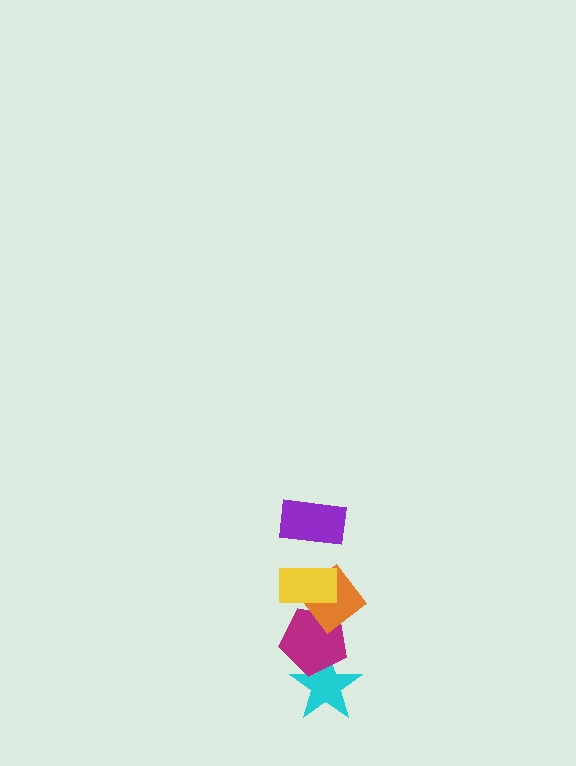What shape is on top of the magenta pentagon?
The orange diamond is on top of the magenta pentagon.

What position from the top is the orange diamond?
The orange diamond is 3rd from the top.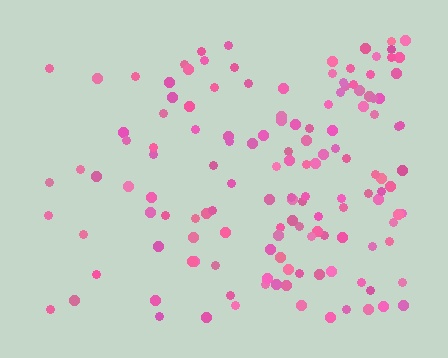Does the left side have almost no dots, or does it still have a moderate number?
Still a moderate number, just noticeably fewer than the right.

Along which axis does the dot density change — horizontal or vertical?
Horizontal.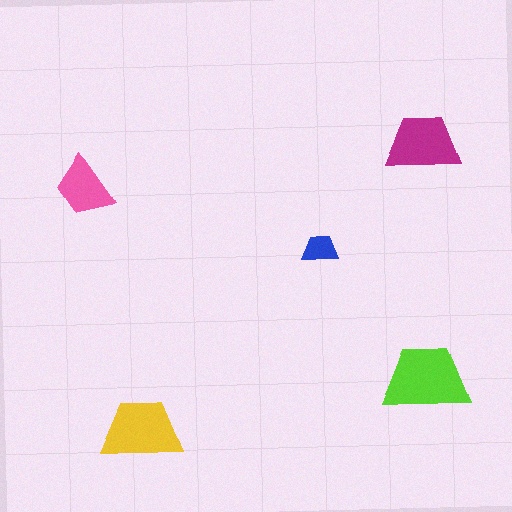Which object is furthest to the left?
The pink trapezoid is leftmost.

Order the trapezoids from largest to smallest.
the lime one, the yellow one, the magenta one, the pink one, the blue one.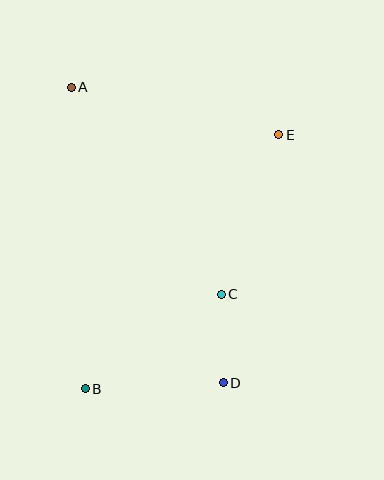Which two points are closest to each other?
Points C and D are closest to each other.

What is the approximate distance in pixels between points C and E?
The distance between C and E is approximately 169 pixels.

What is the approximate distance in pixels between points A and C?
The distance between A and C is approximately 255 pixels.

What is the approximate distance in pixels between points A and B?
The distance between A and B is approximately 302 pixels.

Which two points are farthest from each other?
Points A and D are farthest from each other.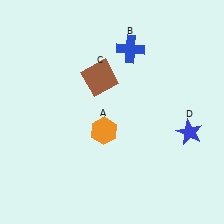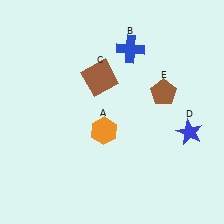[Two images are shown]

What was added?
A brown pentagon (E) was added in Image 2.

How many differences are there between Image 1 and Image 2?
There is 1 difference between the two images.